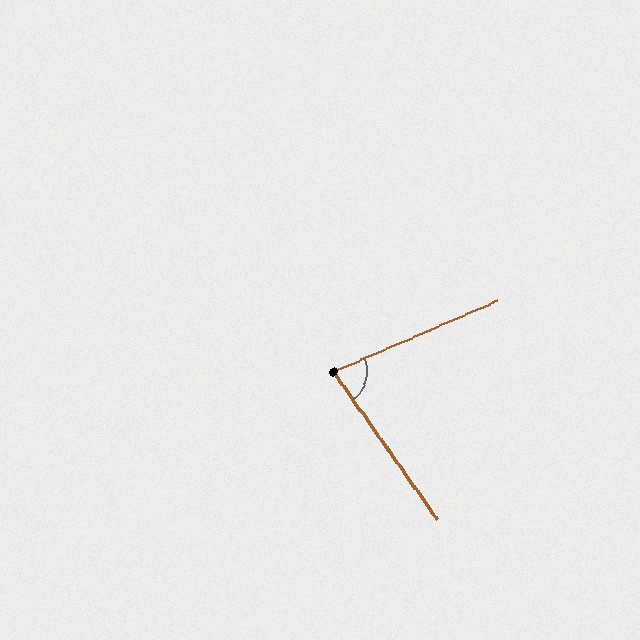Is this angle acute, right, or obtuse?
It is acute.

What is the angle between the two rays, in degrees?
Approximately 78 degrees.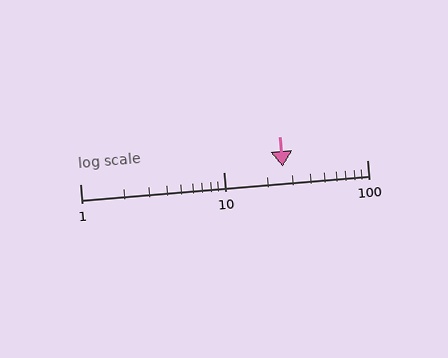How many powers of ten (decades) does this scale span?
The scale spans 2 decades, from 1 to 100.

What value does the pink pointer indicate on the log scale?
The pointer indicates approximately 26.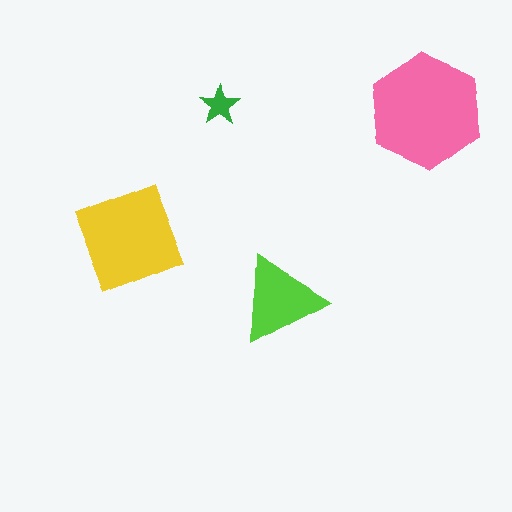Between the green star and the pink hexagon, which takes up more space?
The pink hexagon.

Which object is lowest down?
The lime triangle is bottommost.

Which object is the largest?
The pink hexagon.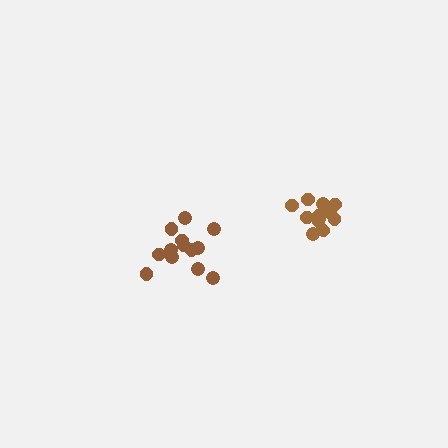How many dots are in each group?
Group 1: 14 dots, Group 2: 14 dots (28 total).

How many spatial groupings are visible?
There are 2 spatial groupings.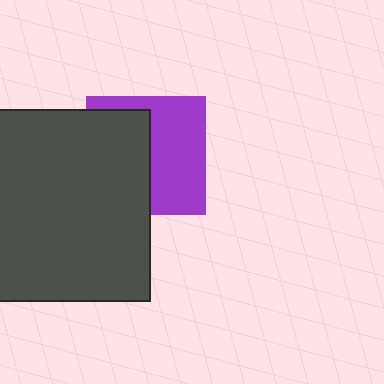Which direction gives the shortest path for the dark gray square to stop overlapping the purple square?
Moving left gives the shortest separation.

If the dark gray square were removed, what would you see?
You would see the complete purple square.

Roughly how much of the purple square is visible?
About half of it is visible (roughly 51%).